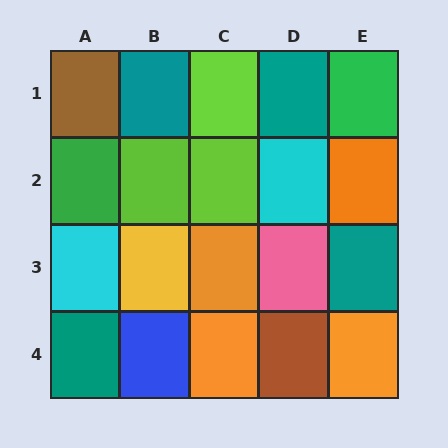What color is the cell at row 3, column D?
Pink.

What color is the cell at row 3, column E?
Teal.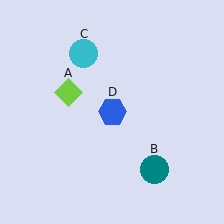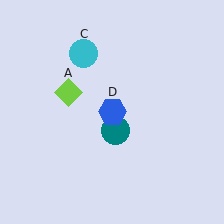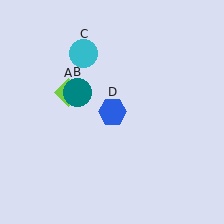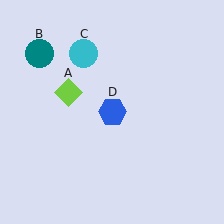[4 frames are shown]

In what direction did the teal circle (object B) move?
The teal circle (object B) moved up and to the left.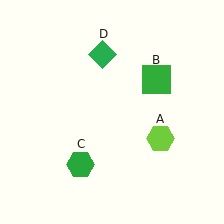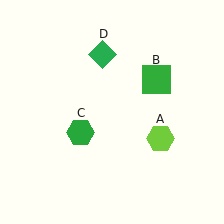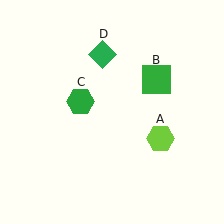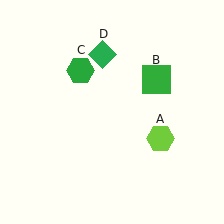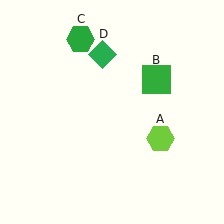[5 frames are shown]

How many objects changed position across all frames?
1 object changed position: green hexagon (object C).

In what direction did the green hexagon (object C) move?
The green hexagon (object C) moved up.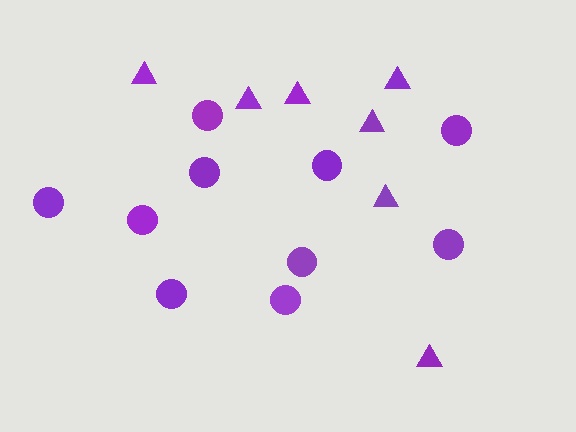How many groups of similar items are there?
There are 2 groups: one group of triangles (7) and one group of circles (10).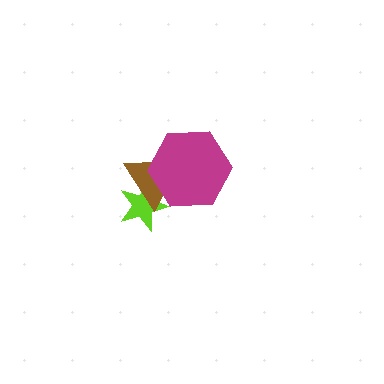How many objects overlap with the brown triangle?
2 objects overlap with the brown triangle.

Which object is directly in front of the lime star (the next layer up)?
The brown triangle is directly in front of the lime star.